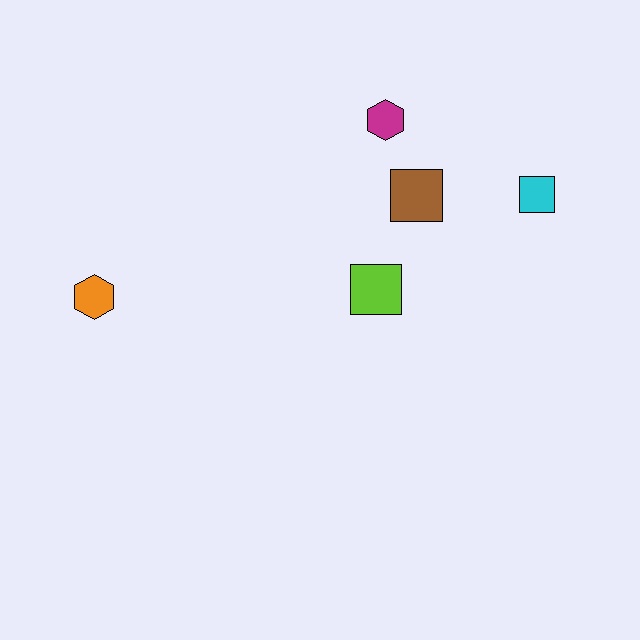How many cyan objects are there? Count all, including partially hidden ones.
There is 1 cyan object.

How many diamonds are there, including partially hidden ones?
There are no diamonds.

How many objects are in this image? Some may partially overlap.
There are 5 objects.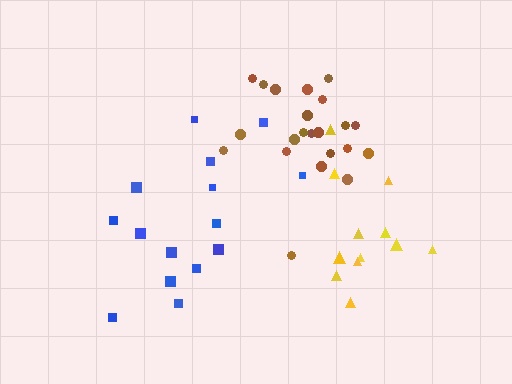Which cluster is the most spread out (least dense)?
Yellow.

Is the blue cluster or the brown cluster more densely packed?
Brown.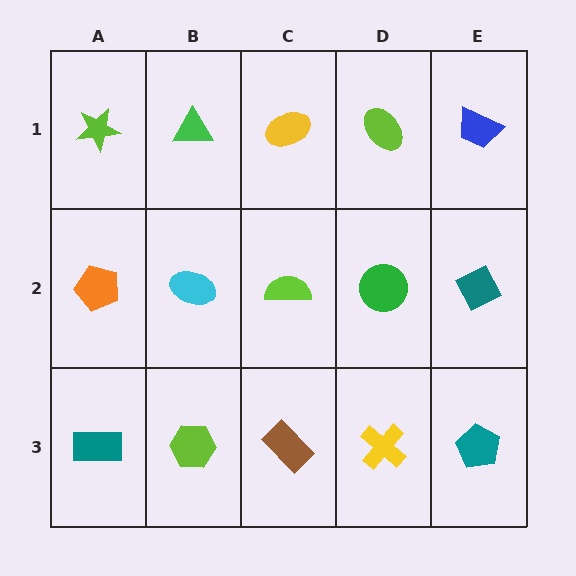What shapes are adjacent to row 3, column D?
A green circle (row 2, column D), a brown rectangle (row 3, column C), a teal pentagon (row 3, column E).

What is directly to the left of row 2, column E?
A green circle.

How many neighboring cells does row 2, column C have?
4.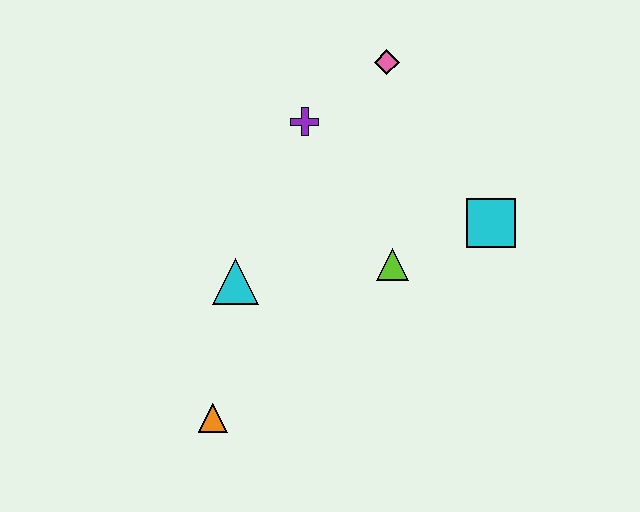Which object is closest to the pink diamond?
The purple cross is closest to the pink diamond.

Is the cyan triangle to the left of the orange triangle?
No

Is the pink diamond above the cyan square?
Yes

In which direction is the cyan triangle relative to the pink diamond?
The cyan triangle is below the pink diamond.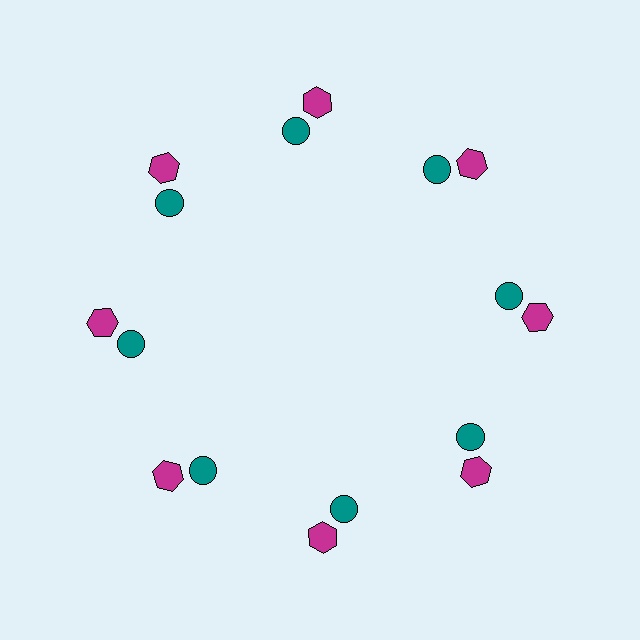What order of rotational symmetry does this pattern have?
This pattern has 8-fold rotational symmetry.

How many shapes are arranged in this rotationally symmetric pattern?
There are 16 shapes, arranged in 8 groups of 2.